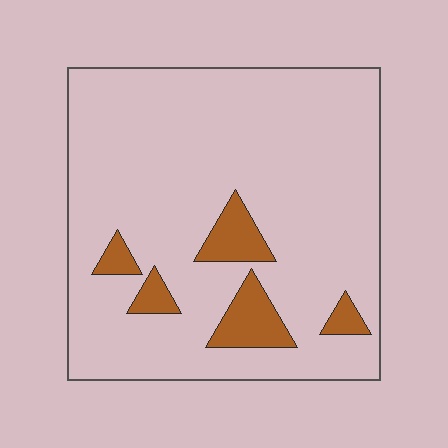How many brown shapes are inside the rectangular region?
5.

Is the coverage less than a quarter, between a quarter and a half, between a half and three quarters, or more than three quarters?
Less than a quarter.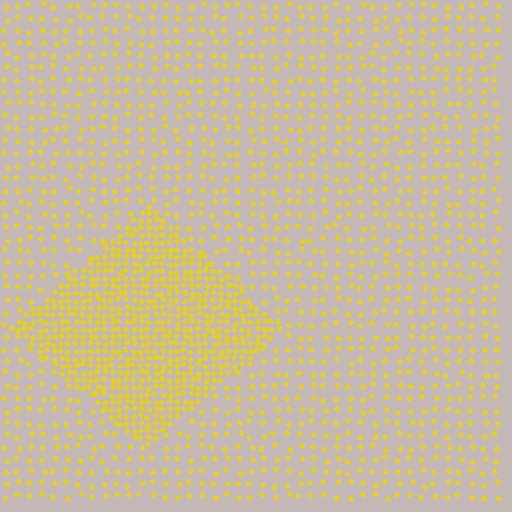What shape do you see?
I see a diamond.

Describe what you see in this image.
The image contains small yellow elements arranged at two different densities. A diamond-shaped region is visible where the elements are more densely packed than the surrounding area.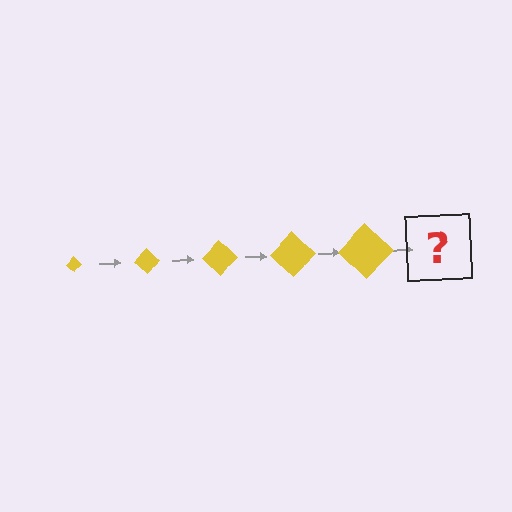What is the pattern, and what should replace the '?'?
The pattern is that the diamond gets progressively larger each step. The '?' should be a yellow diamond, larger than the previous one.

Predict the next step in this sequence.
The next step is a yellow diamond, larger than the previous one.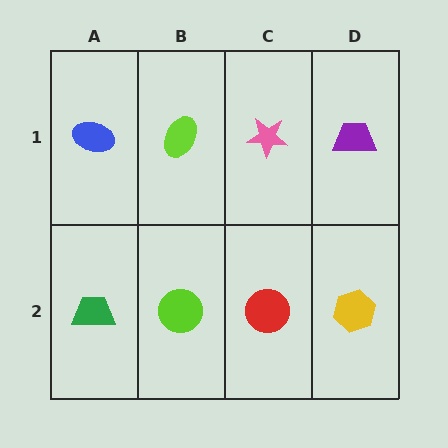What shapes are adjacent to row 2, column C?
A pink star (row 1, column C), a lime circle (row 2, column B), a yellow hexagon (row 2, column D).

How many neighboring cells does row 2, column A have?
2.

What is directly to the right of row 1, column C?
A purple trapezoid.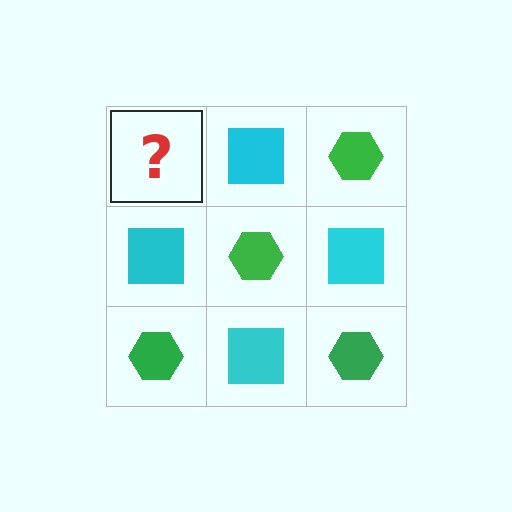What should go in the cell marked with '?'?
The missing cell should contain a green hexagon.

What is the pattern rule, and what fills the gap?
The rule is that it alternates green hexagon and cyan square in a checkerboard pattern. The gap should be filled with a green hexagon.